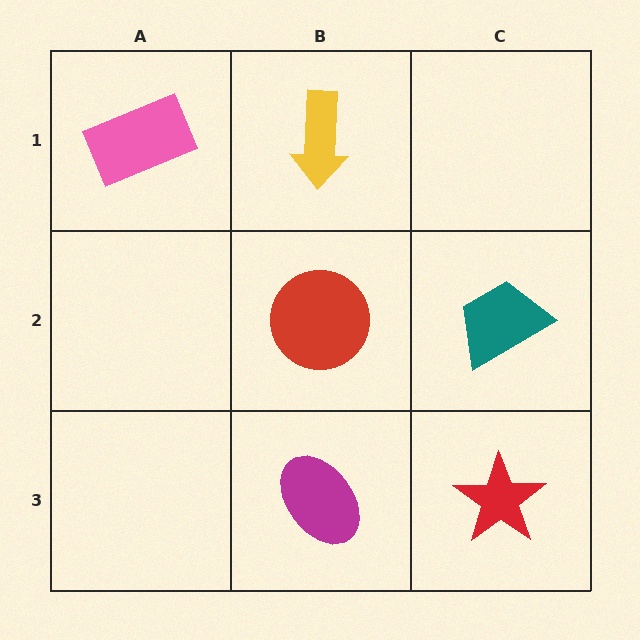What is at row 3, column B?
A magenta ellipse.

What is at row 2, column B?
A red circle.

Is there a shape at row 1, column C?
No, that cell is empty.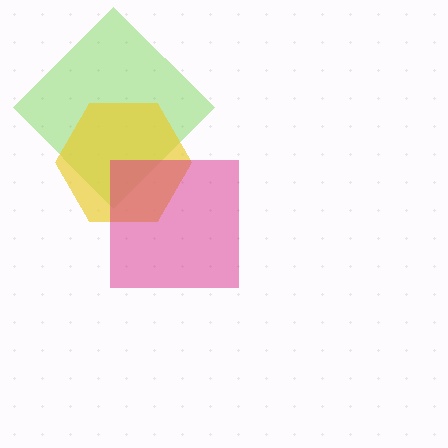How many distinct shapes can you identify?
There are 3 distinct shapes: a lime diamond, a yellow hexagon, a magenta square.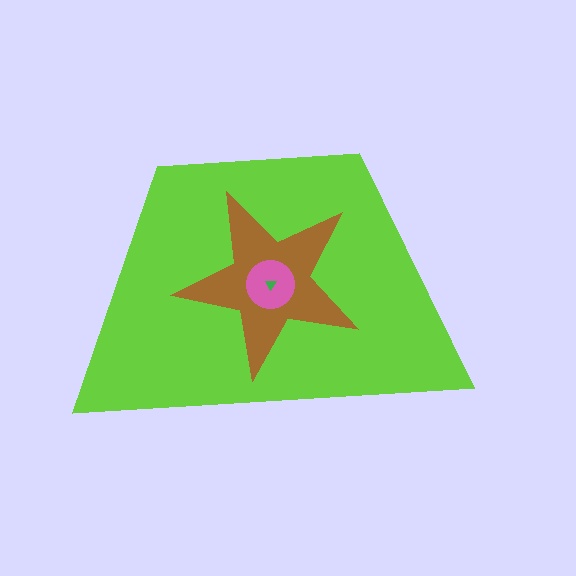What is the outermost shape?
The lime trapezoid.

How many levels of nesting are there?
4.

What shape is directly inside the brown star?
The pink circle.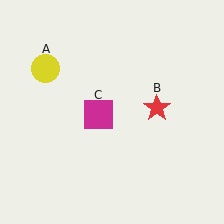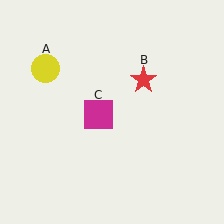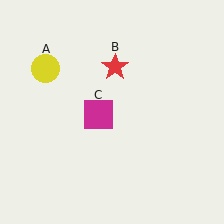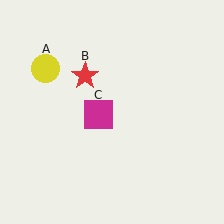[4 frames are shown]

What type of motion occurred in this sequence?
The red star (object B) rotated counterclockwise around the center of the scene.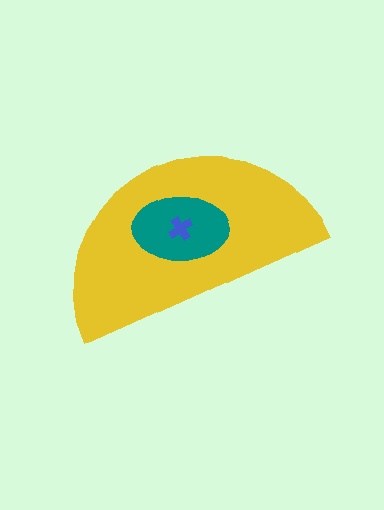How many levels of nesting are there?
3.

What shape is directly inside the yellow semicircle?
The teal ellipse.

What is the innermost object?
The blue cross.